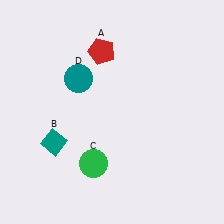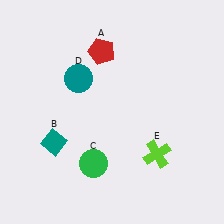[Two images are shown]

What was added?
A lime cross (E) was added in Image 2.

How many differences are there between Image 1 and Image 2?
There is 1 difference between the two images.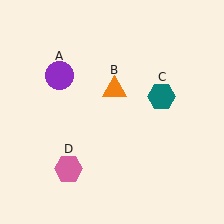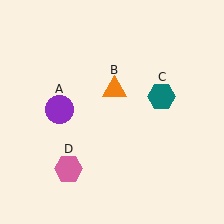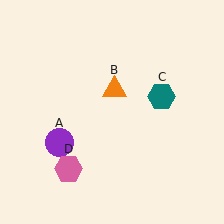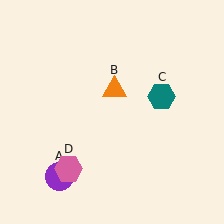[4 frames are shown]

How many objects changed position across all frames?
1 object changed position: purple circle (object A).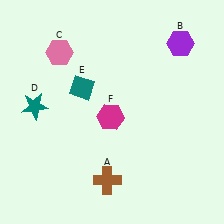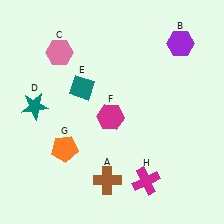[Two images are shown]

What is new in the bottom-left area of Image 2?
An orange pentagon (G) was added in the bottom-left area of Image 2.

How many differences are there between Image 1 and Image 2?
There are 2 differences between the two images.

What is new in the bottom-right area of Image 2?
A magenta cross (H) was added in the bottom-right area of Image 2.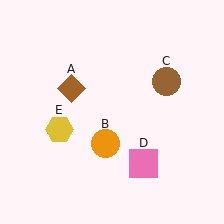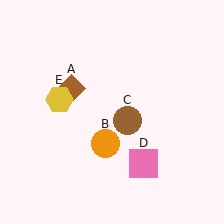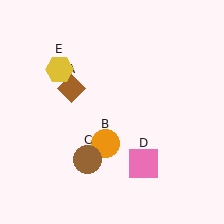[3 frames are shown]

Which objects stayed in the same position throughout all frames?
Brown diamond (object A) and orange circle (object B) and pink square (object D) remained stationary.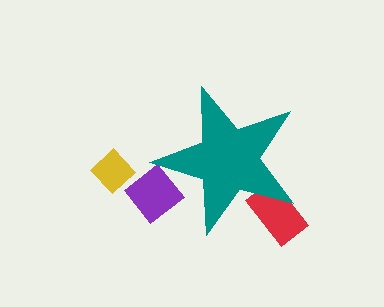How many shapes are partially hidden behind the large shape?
2 shapes are partially hidden.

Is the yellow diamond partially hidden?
No, the yellow diamond is fully visible.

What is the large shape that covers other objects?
A teal star.